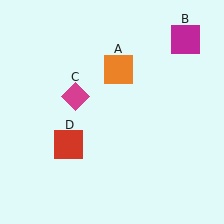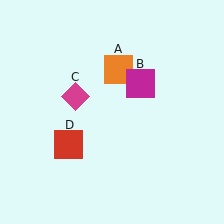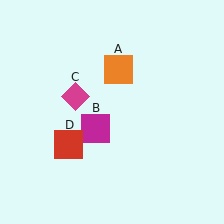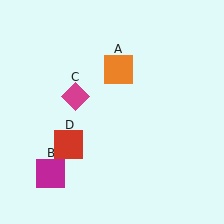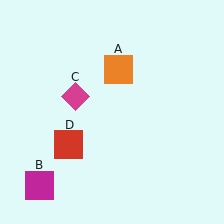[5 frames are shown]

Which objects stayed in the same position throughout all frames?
Orange square (object A) and magenta diamond (object C) and red square (object D) remained stationary.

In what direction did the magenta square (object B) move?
The magenta square (object B) moved down and to the left.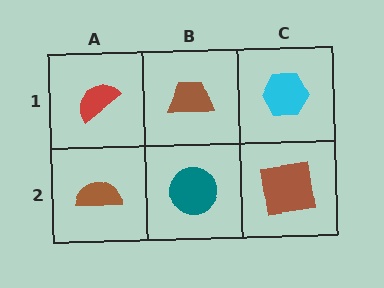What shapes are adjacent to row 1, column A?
A brown semicircle (row 2, column A), a brown trapezoid (row 1, column B).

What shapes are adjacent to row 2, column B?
A brown trapezoid (row 1, column B), a brown semicircle (row 2, column A), a brown square (row 2, column C).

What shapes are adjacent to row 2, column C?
A cyan hexagon (row 1, column C), a teal circle (row 2, column B).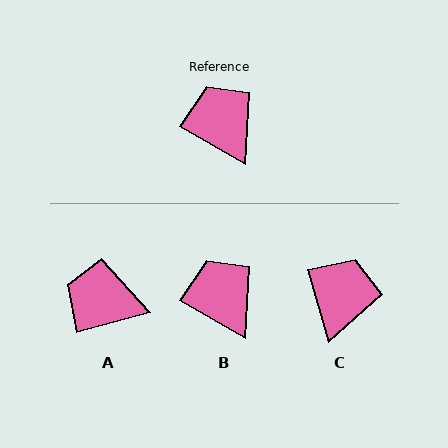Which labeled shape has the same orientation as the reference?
B.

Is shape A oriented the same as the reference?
No, it is off by about 46 degrees.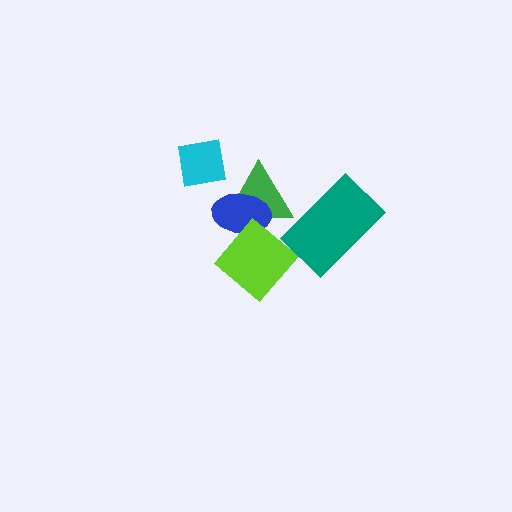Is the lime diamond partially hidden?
No, no other shape covers it.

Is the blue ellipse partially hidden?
Yes, it is partially covered by another shape.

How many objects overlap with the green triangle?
2 objects overlap with the green triangle.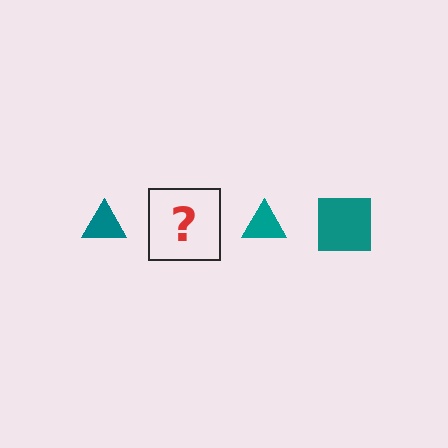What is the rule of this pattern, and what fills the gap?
The rule is that the pattern cycles through triangle, square shapes in teal. The gap should be filled with a teal square.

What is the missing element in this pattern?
The missing element is a teal square.